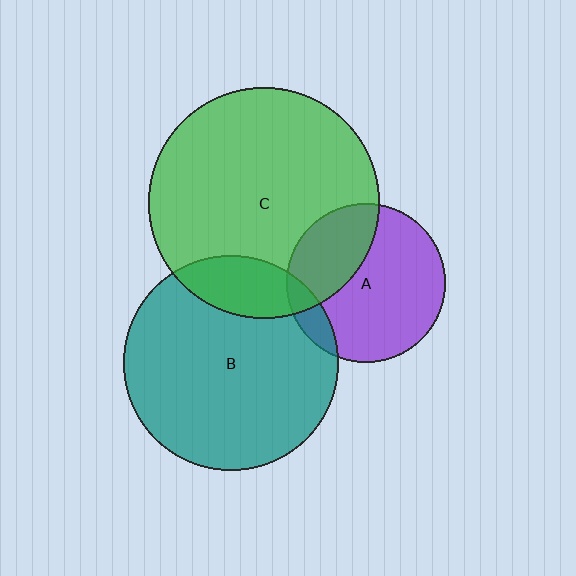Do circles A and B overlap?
Yes.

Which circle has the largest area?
Circle C (green).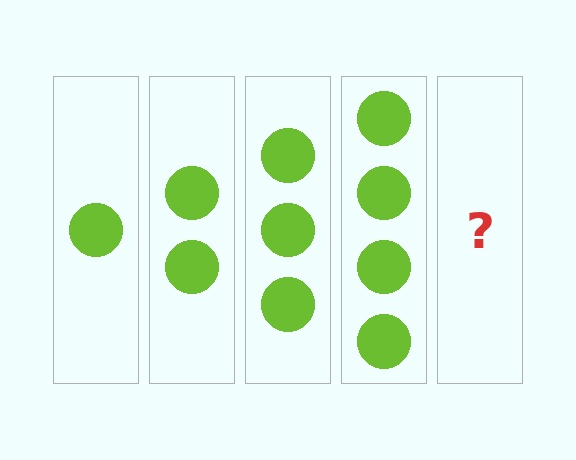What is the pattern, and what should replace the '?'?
The pattern is that each step adds one more circle. The '?' should be 5 circles.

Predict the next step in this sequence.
The next step is 5 circles.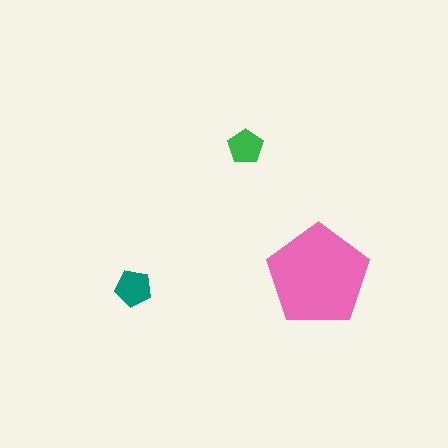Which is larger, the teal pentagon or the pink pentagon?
The pink one.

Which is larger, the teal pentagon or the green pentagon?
The teal one.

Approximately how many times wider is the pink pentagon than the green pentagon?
About 3 times wider.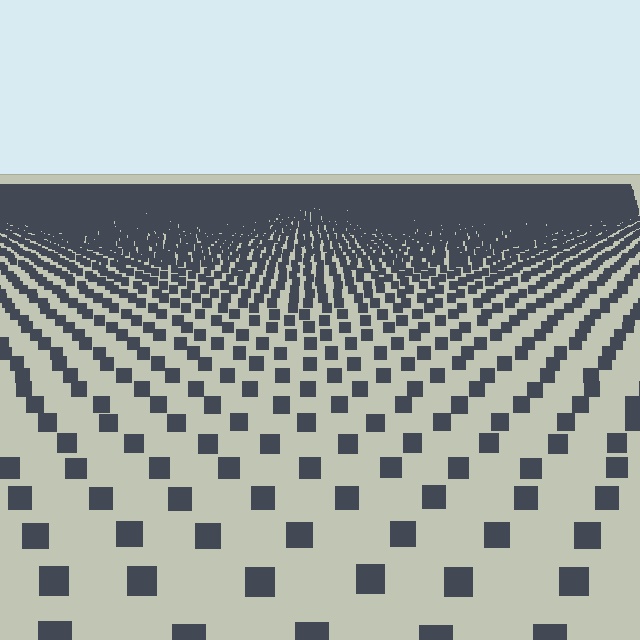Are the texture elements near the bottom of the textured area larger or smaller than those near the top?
Larger. Near the bottom, elements are closer to the viewer and appear at a bigger on-screen size.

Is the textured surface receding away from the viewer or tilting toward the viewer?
The surface is receding away from the viewer. Texture elements get smaller and denser toward the top.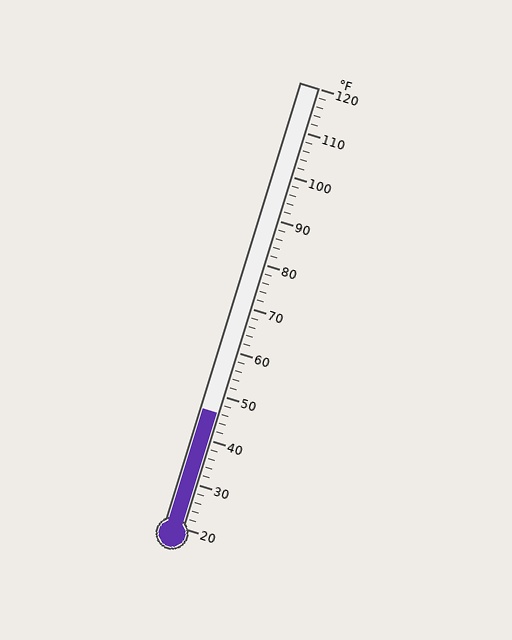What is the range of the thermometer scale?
The thermometer scale ranges from 20°F to 120°F.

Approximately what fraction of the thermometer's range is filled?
The thermometer is filled to approximately 25% of its range.